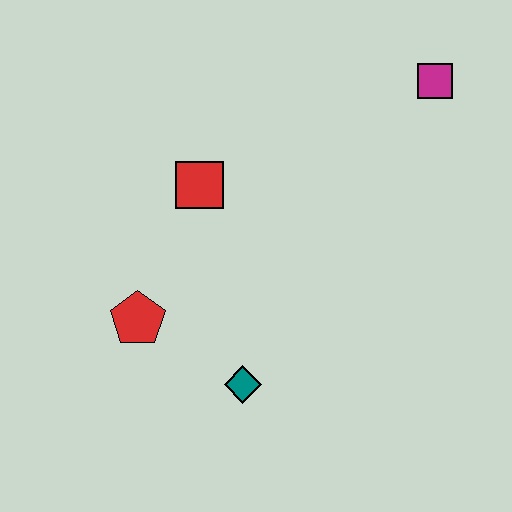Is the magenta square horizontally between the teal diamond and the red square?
No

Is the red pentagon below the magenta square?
Yes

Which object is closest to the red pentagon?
The teal diamond is closest to the red pentagon.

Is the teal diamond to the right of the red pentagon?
Yes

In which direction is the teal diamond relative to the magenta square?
The teal diamond is below the magenta square.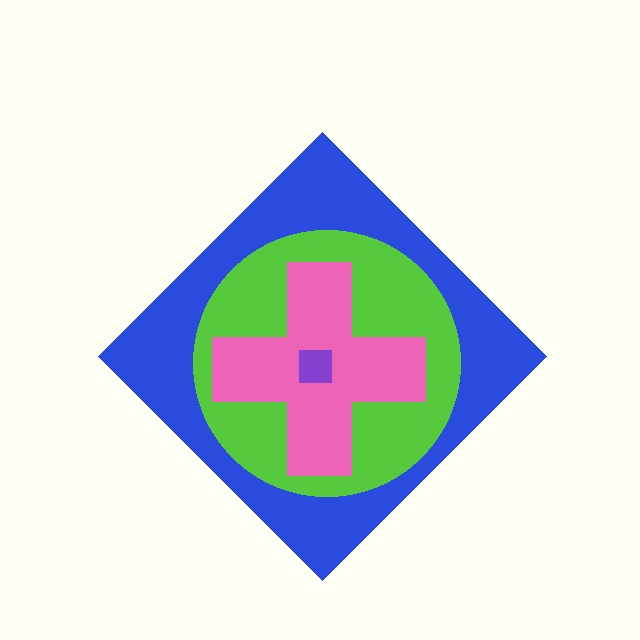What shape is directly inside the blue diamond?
The lime circle.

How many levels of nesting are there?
4.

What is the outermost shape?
The blue diamond.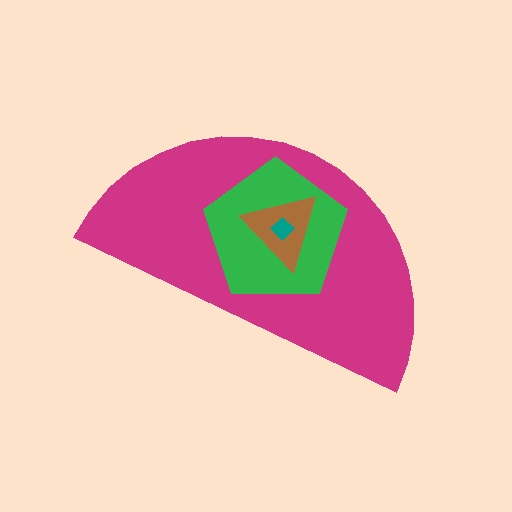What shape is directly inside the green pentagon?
The brown triangle.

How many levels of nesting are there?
4.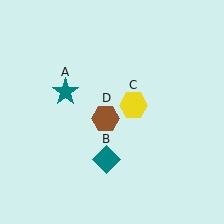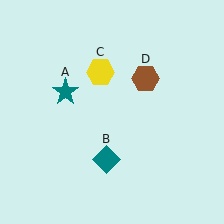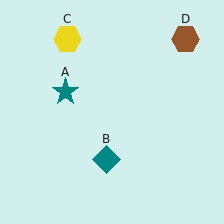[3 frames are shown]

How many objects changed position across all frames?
2 objects changed position: yellow hexagon (object C), brown hexagon (object D).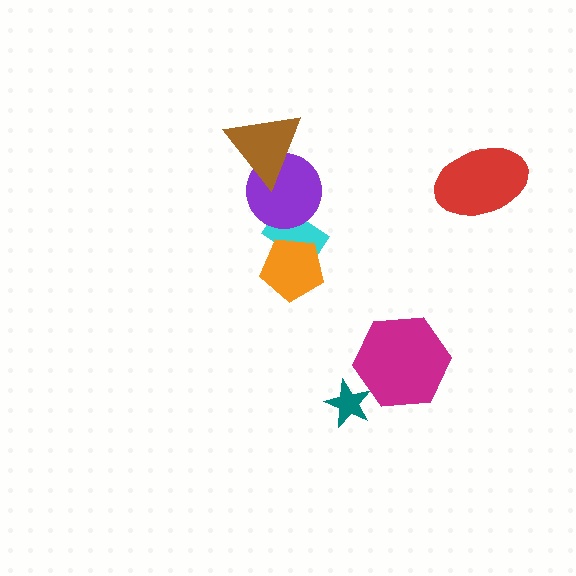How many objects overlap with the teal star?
0 objects overlap with the teal star.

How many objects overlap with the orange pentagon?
1 object overlaps with the orange pentagon.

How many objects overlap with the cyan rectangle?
2 objects overlap with the cyan rectangle.